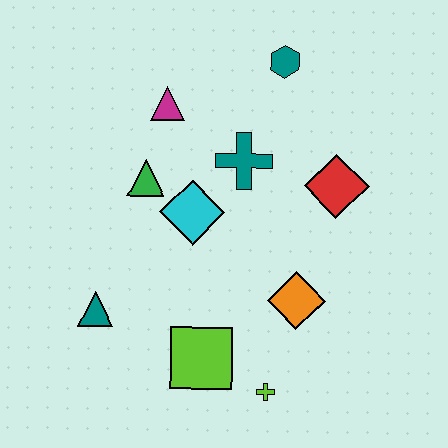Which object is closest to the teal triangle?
The lime square is closest to the teal triangle.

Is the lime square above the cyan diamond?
No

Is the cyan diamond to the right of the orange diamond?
No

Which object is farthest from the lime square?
The teal hexagon is farthest from the lime square.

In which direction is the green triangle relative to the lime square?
The green triangle is above the lime square.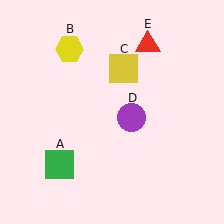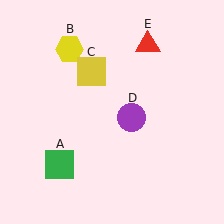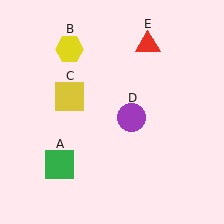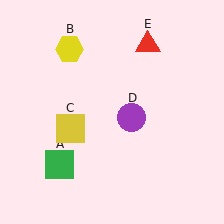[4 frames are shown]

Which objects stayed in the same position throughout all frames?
Green square (object A) and yellow hexagon (object B) and purple circle (object D) and red triangle (object E) remained stationary.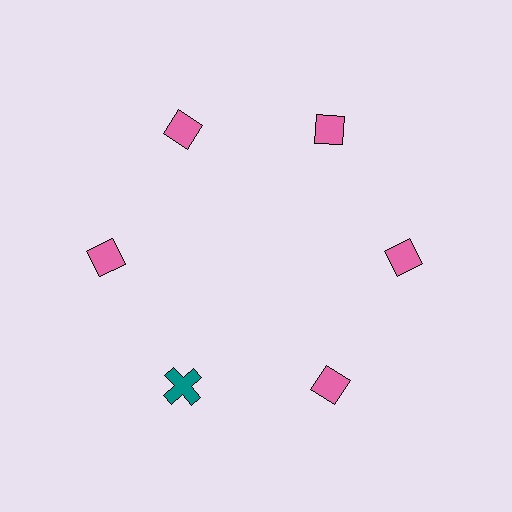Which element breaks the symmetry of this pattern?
The teal cross at roughly the 7 o'clock position breaks the symmetry. All other shapes are pink diamonds.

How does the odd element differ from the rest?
It differs in both color (teal instead of pink) and shape (cross instead of diamond).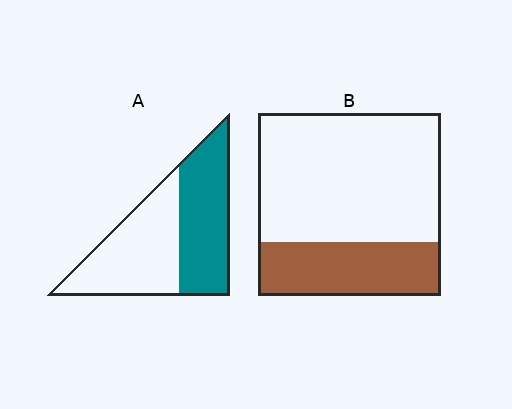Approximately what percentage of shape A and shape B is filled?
A is approximately 50% and B is approximately 30%.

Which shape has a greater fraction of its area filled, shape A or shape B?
Shape A.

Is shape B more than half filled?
No.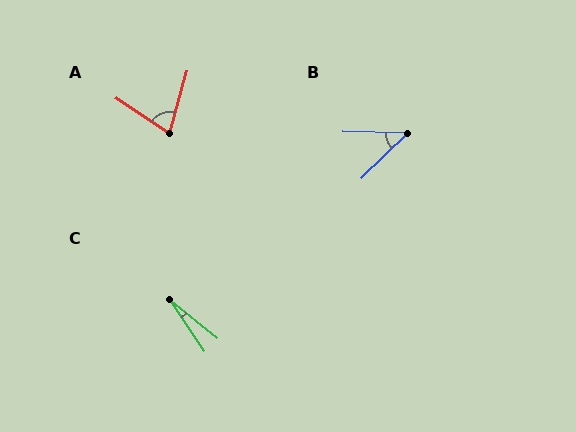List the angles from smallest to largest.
C (17°), B (46°), A (71°).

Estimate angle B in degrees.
Approximately 46 degrees.